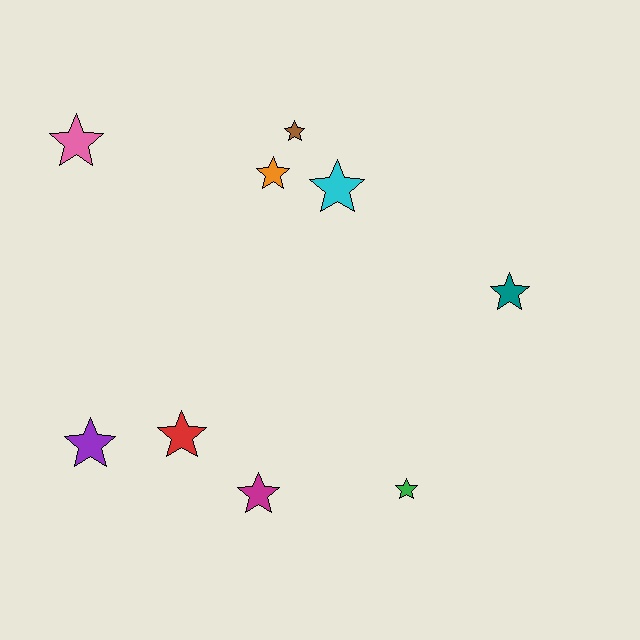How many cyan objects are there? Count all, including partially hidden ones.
There is 1 cyan object.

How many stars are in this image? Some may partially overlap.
There are 9 stars.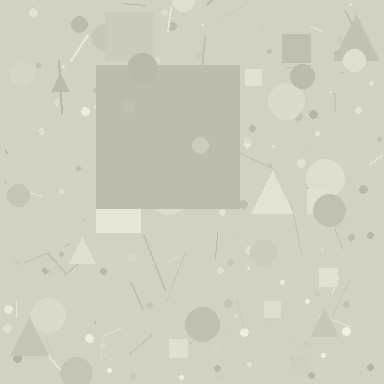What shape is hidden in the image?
A square is hidden in the image.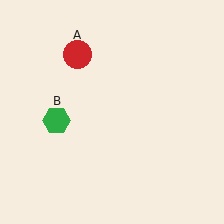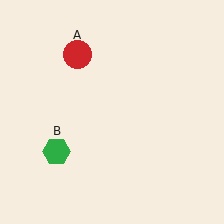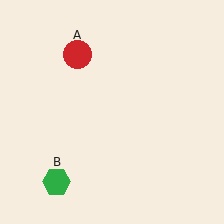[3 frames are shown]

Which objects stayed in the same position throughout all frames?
Red circle (object A) remained stationary.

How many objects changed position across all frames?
1 object changed position: green hexagon (object B).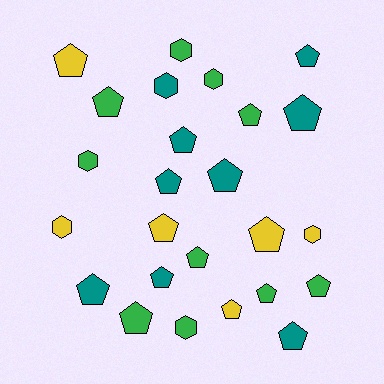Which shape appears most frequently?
Pentagon, with 18 objects.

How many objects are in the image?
There are 25 objects.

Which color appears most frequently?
Green, with 10 objects.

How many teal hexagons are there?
There is 1 teal hexagon.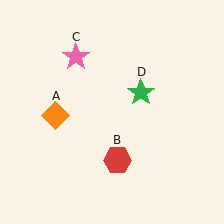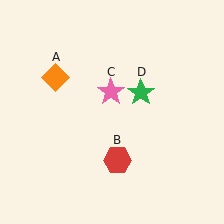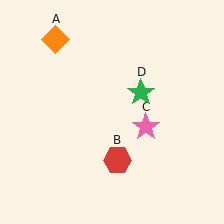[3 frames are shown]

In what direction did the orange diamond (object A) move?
The orange diamond (object A) moved up.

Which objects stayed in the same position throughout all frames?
Red hexagon (object B) and green star (object D) remained stationary.